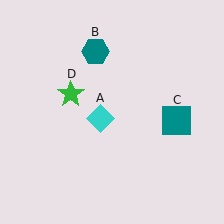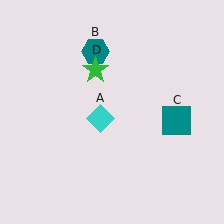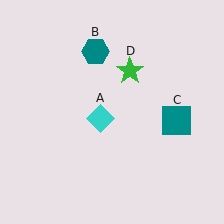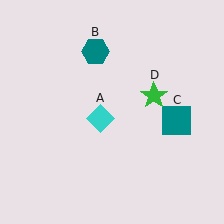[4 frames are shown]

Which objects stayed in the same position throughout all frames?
Cyan diamond (object A) and teal hexagon (object B) and teal square (object C) remained stationary.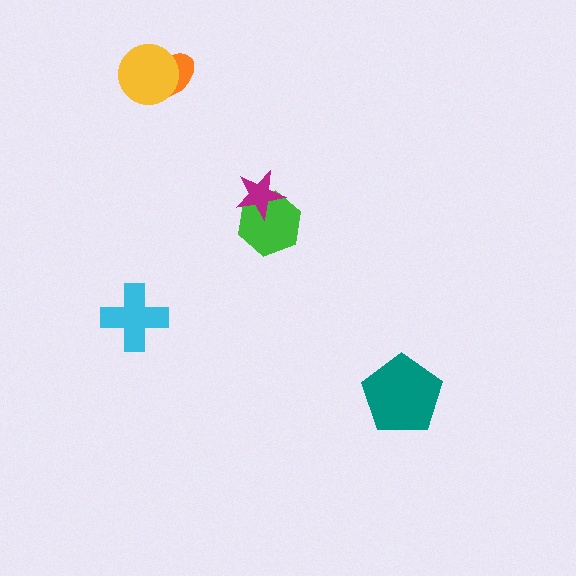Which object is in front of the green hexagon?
The magenta star is in front of the green hexagon.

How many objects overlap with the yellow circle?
1 object overlaps with the yellow circle.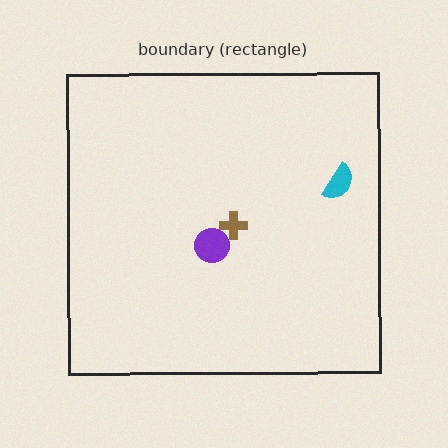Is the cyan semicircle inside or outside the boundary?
Inside.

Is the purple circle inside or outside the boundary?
Inside.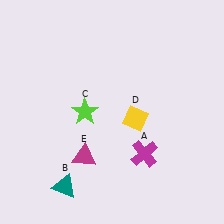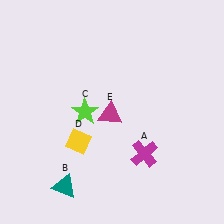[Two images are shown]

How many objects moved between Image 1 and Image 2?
2 objects moved between the two images.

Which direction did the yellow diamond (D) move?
The yellow diamond (D) moved left.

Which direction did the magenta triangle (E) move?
The magenta triangle (E) moved up.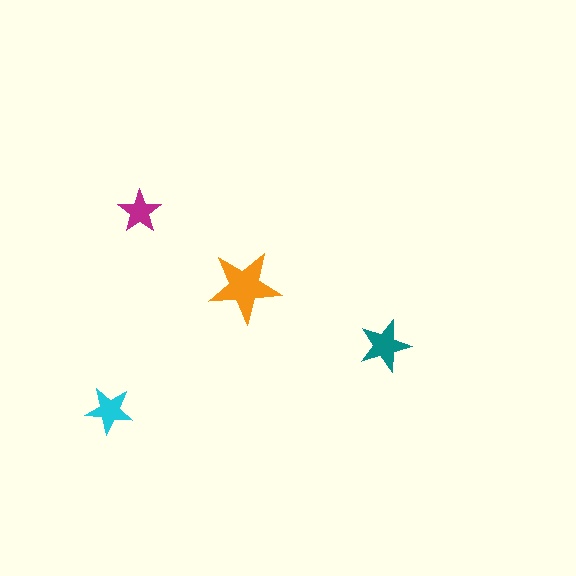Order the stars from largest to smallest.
the orange one, the teal one, the cyan one, the magenta one.